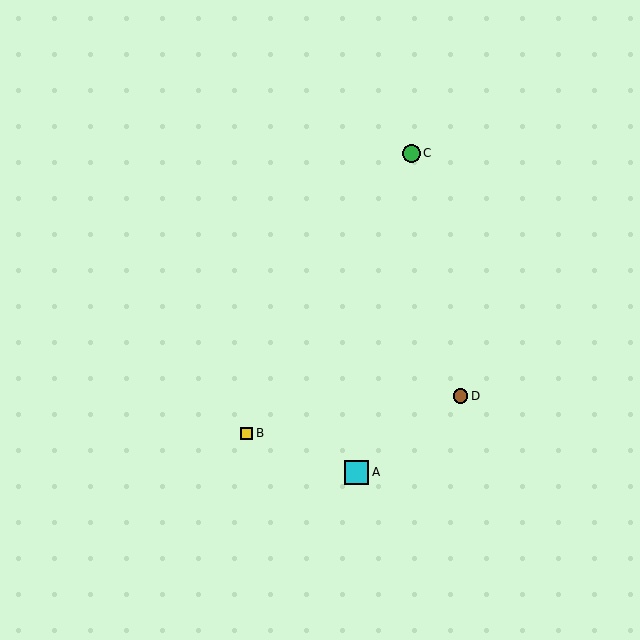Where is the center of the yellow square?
The center of the yellow square is at (246, 433).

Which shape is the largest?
The cyan square (labeled A) is the largest.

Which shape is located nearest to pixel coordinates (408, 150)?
The green circle (labeled C) at (411, 153) is nearest to that location.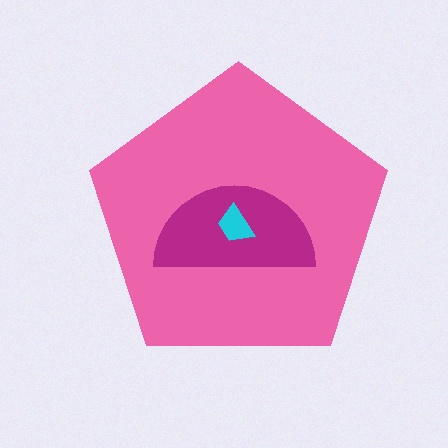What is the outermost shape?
The pink pentagon.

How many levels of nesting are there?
3.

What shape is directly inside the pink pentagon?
The magenta semicircle.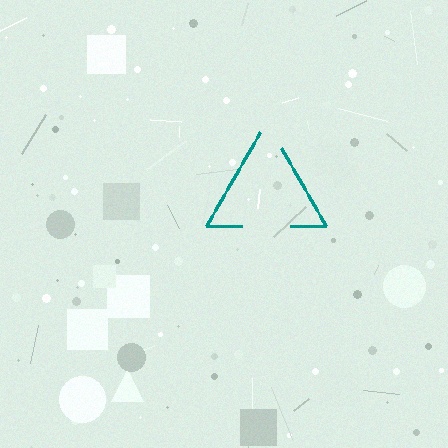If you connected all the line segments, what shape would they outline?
They would outline a triangle.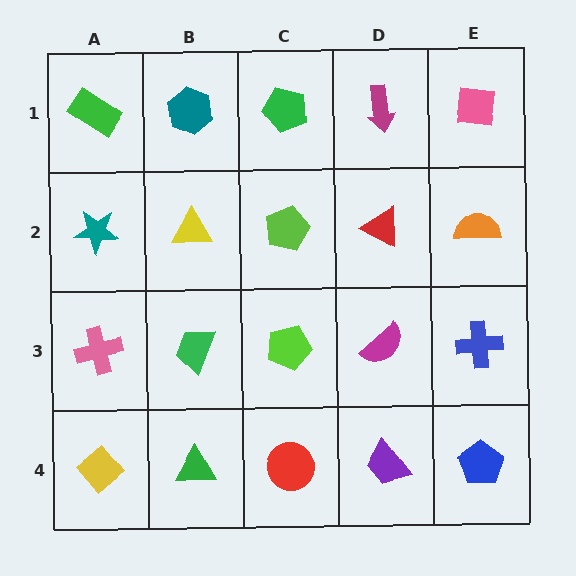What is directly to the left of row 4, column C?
A green triangle.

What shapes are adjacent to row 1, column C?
A lime pentagon (row 2, column C), a teal hexagon (row 1, column B), a magenta arrow (row 1, column D).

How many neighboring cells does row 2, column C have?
4.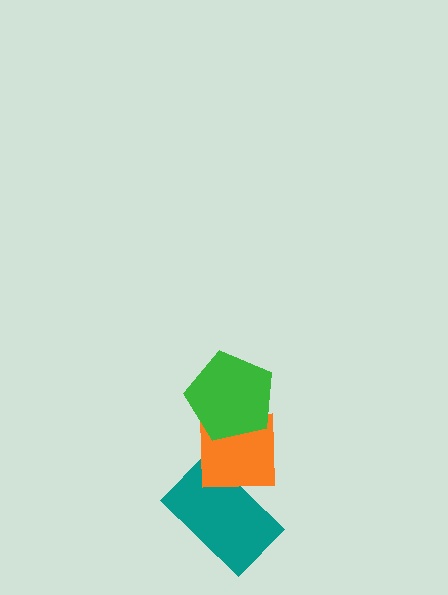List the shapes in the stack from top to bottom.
From top to bottom: the green pentagon, the orange square, the teal rectangle.